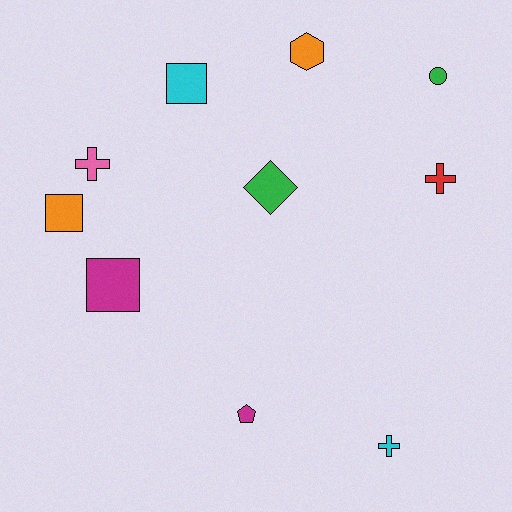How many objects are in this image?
There are 10 objects.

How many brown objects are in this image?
There are no brown objects.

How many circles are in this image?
There is 1 circle.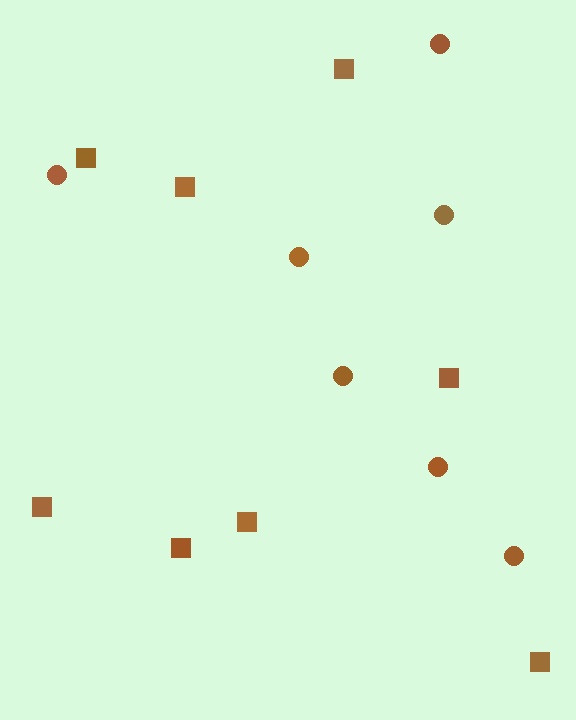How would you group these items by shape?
There are 2 groups: one group of squares (8) and one group of circles (7).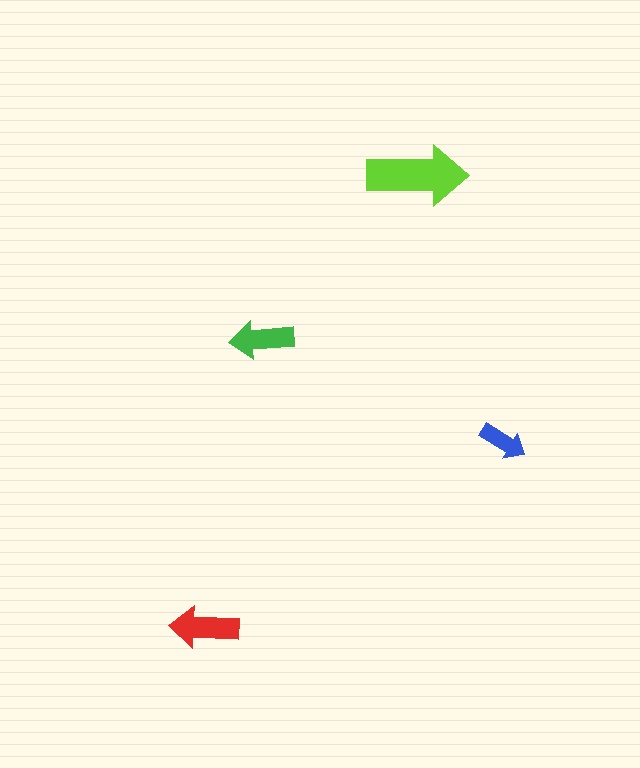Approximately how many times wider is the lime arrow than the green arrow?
About 1.5 times wider.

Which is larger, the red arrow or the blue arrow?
The red one.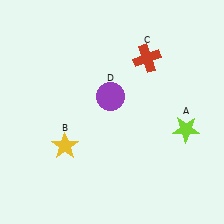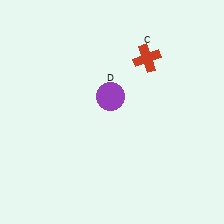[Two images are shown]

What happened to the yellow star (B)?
The yellow star (B) was removed in Image 2. It was in the bottom-left area of Image 1.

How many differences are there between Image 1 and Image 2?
There are 2 differences between the two images.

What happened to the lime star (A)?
The lime star (A) was removed in Image 2. It was in the bottom-right area of Image 1.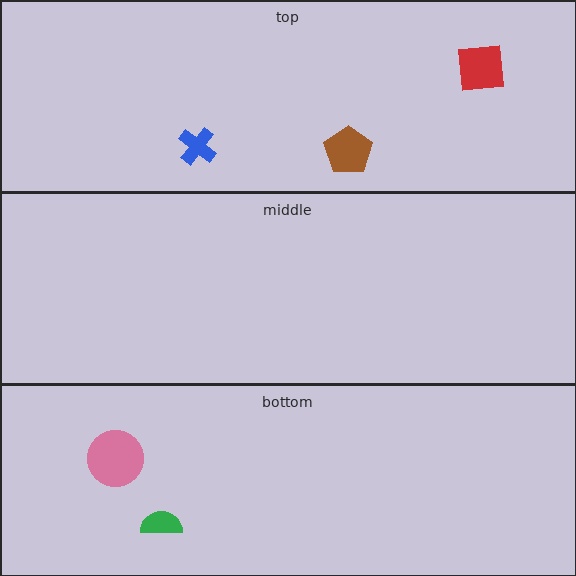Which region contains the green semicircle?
The bottom region.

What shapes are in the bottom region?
The pink circle, the green semicircle.